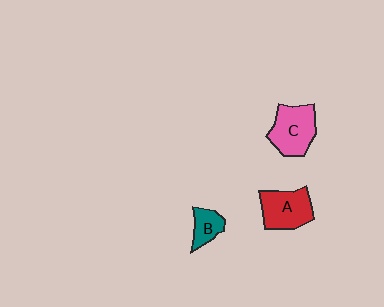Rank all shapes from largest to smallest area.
From largest to smallest: C (pink), A (red), B (teal).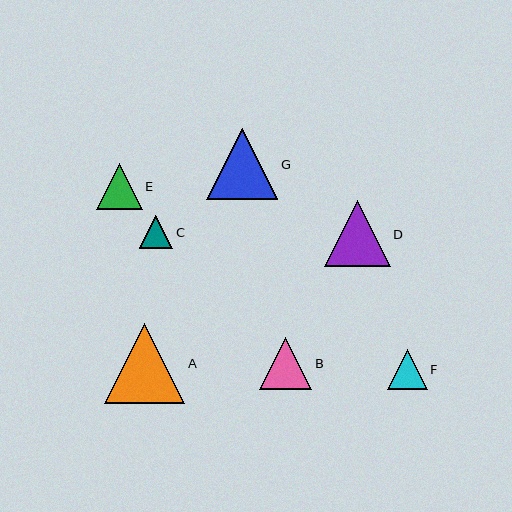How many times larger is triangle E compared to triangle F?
Triangle E is approximately 1.2 times the size of triangle F.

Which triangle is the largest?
Triangle A is the largest with a size of approximately 80 pixels.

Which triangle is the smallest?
Triangle C is the smallest with a size of approximately 33 pixels.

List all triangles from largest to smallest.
From largest to smallest: A, G, D, B, E, F, C.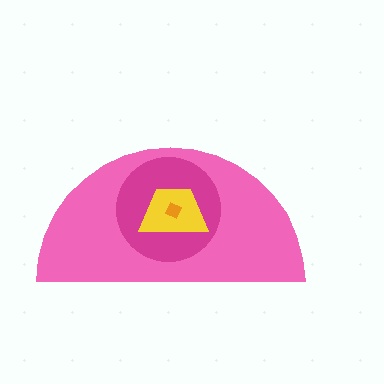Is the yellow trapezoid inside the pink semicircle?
Yes.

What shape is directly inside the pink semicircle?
The magenta circle.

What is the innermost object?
The orange diamond.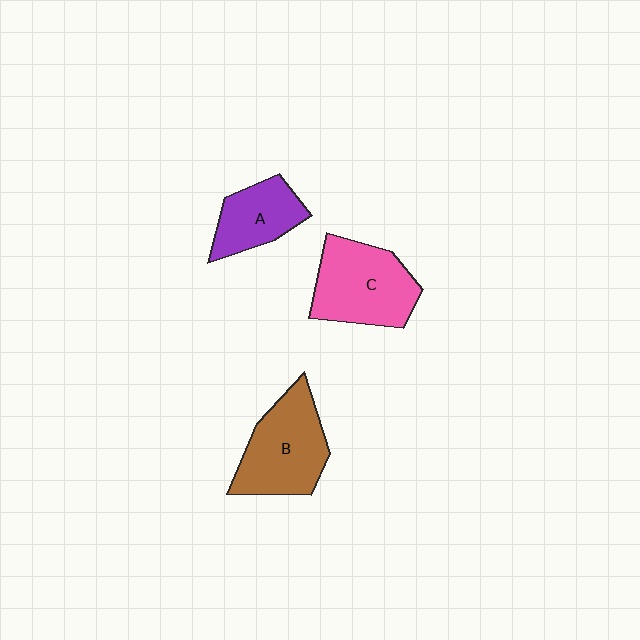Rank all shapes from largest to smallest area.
From largest to smallest: C (pink), B (brown), A (purple).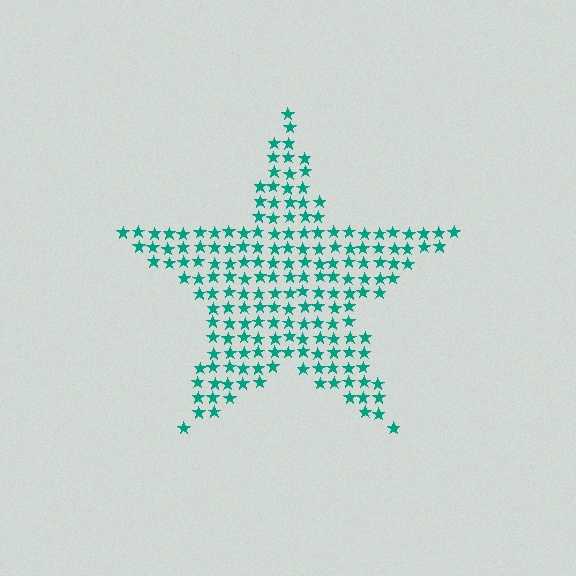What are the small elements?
The small elements are stars.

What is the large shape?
The large shape is a star.